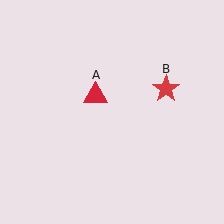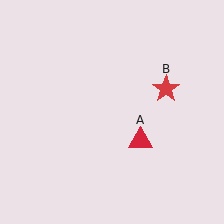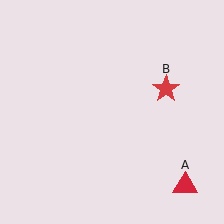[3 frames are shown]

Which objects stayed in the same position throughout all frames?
Red star (object B) remained stationary.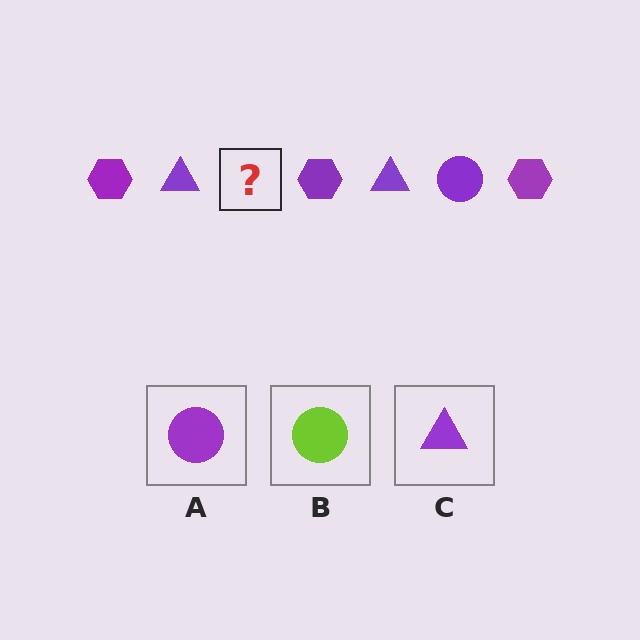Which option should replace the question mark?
Option A.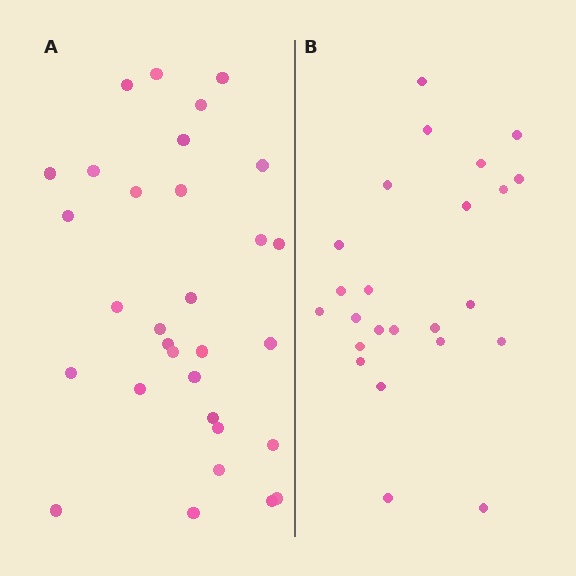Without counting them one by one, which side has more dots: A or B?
Region A (the left region) has more dots.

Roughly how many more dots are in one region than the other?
Region A has roughly 8 or so more dots than region B.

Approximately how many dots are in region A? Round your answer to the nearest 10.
About 30 dots. (The exact count is 31, which rounds to 30.)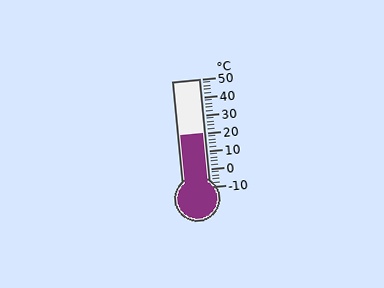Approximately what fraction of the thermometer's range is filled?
The thermometer is filled to approximately 50% of its range.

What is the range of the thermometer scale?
The thermometer scale ranges from -10°C to 50°C.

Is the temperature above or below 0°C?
The temperature is above 0°C.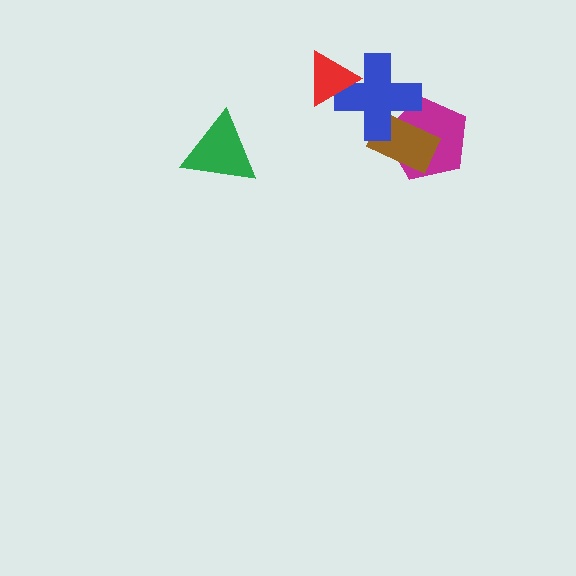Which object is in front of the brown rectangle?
The blue cross is in front of the brown rectangle.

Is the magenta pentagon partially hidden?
Yes, it is partially covered by another shape.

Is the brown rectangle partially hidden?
Yes, it is partially covered by another shape.